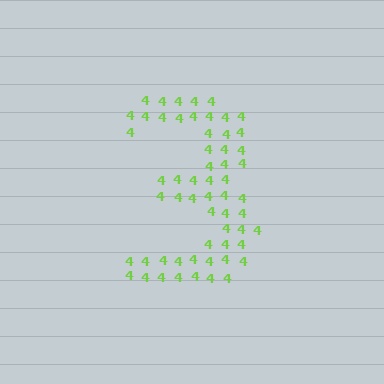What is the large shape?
The large shape is the digit 3.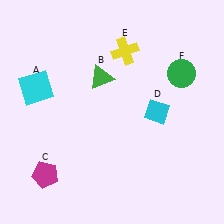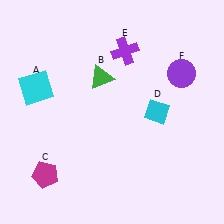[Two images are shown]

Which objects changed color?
E changed from yellow to purple. F changed from green to purple.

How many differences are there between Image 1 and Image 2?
There are 2 differences between the two images.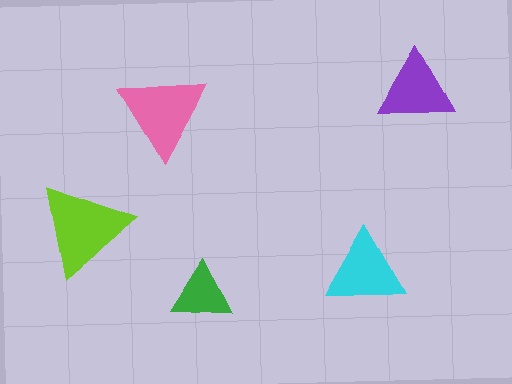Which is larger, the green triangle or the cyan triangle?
The cyan one.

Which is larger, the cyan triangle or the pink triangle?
The pink one.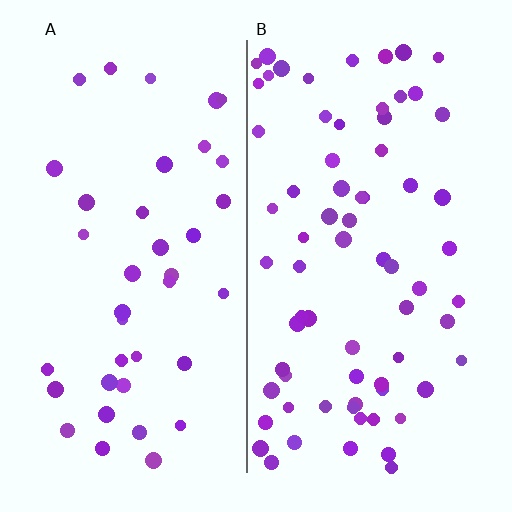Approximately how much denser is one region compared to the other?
Approximately 1.8× — region B over region A.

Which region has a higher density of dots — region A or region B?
B (the right).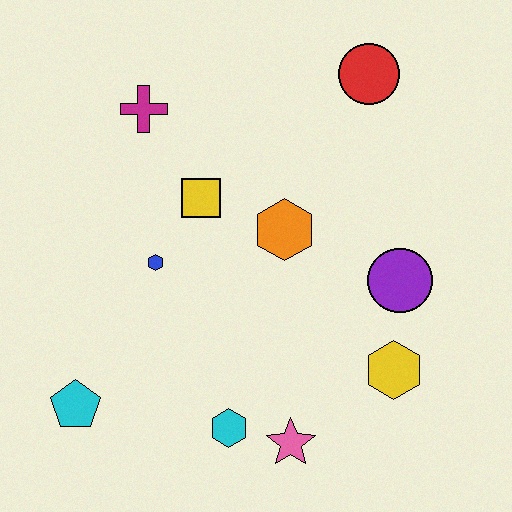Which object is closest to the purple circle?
The yellow hexagon is closest to the purple circle.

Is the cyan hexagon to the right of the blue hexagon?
Yes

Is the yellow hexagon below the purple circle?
Yes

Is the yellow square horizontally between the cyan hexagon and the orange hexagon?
No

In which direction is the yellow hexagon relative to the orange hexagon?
The yellow hexagon is below the orange hexagon.